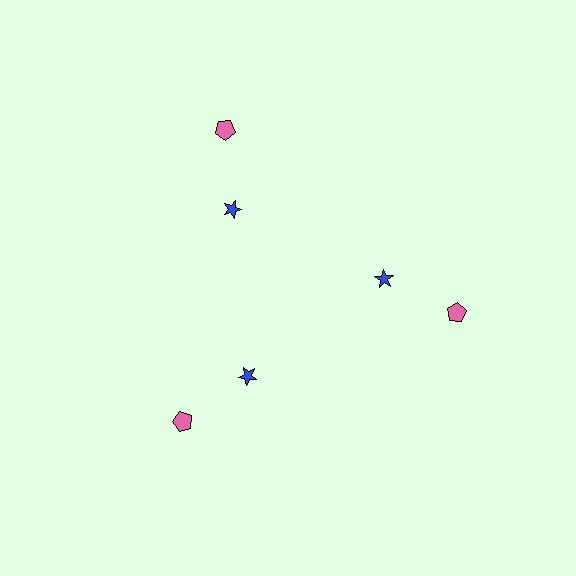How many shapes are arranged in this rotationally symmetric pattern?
There are 6 shapes, arranged in 3 groups of 2.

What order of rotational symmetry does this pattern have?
This pattern has 3-fold rotational symmetry.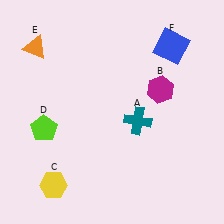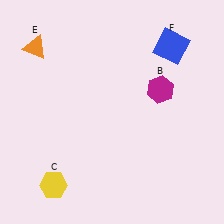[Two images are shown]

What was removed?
The teal cross (A), the lime pentagon (D) were removed in Image 2.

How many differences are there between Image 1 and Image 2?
There are 2 differences between the two images.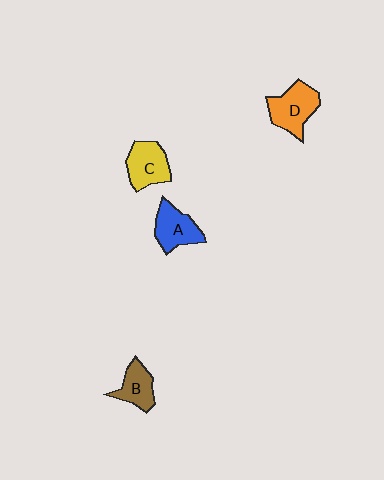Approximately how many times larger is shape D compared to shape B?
Approximately 1.4 times.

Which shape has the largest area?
Shape D (orange).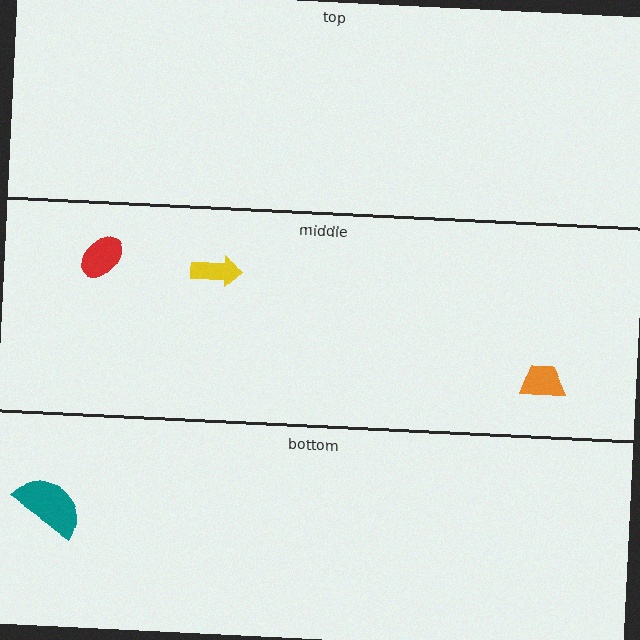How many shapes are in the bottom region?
1.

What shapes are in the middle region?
The red ellipse, the orange trapezoid, the yellow arrow.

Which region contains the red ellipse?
The middle region.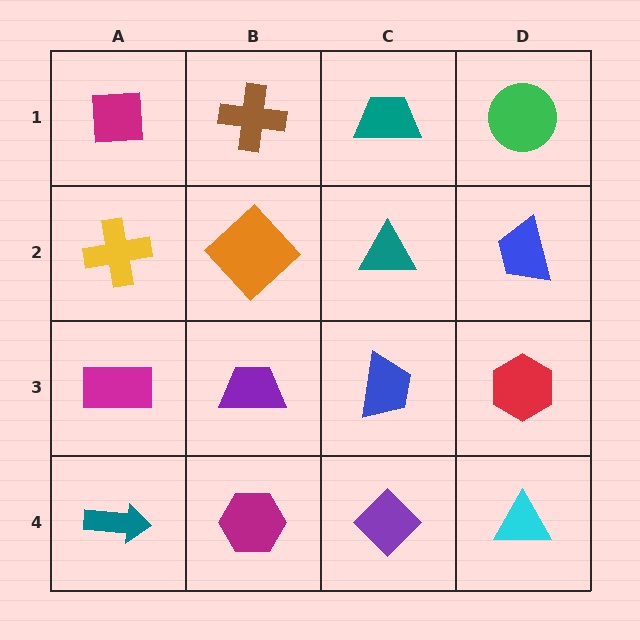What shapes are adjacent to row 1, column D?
A blue trapezoid (row 2, column D), a teal trapezoid (row 1, column C).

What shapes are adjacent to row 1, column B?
An orange diamond (row 2, column B), a magenta square (row 1, column A), a teal trapezoid (row 1, column C).